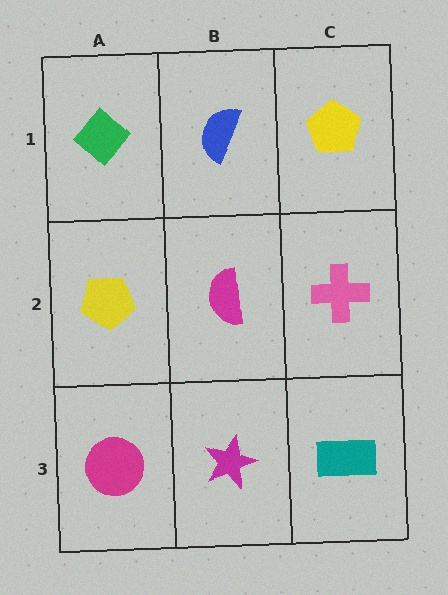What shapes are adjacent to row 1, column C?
A pink cross (row 2, column C), a blue semicircle (row 1, column B).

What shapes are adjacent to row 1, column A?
A yellow pentagon (row 2, column A), a blue semicircle (row 1, column B).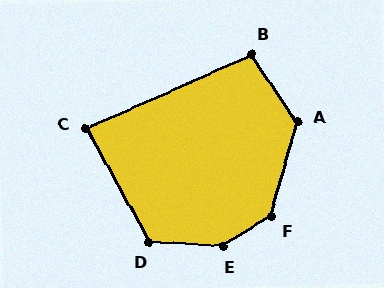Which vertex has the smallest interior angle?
C, at approximately 85 degrees.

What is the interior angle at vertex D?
Approximately 122 degrees (obtuse).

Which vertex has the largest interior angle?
E, at approximately 145 degrees.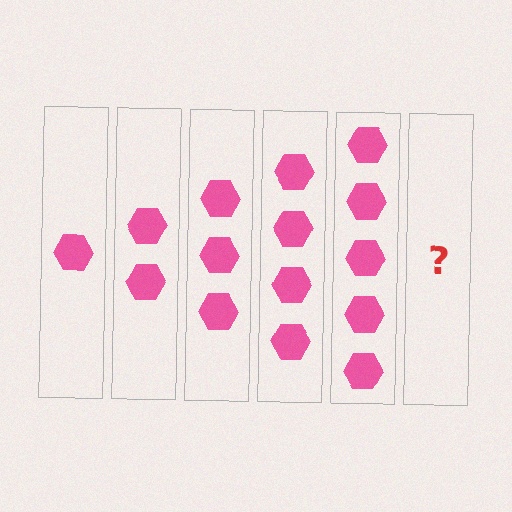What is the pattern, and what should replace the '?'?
The pattern is that each step adds one more hexagon. The '?' should be 6 hexagons.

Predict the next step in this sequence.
The next step is 6 hexagons.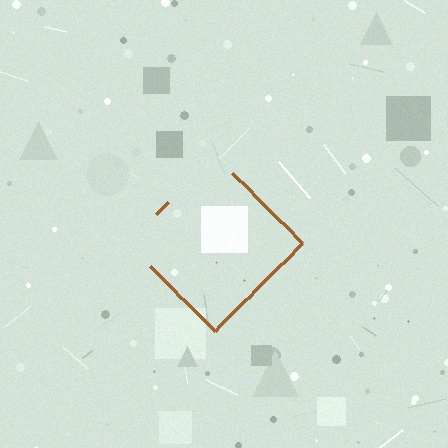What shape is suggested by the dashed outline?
The dashed outline suggests a diamond.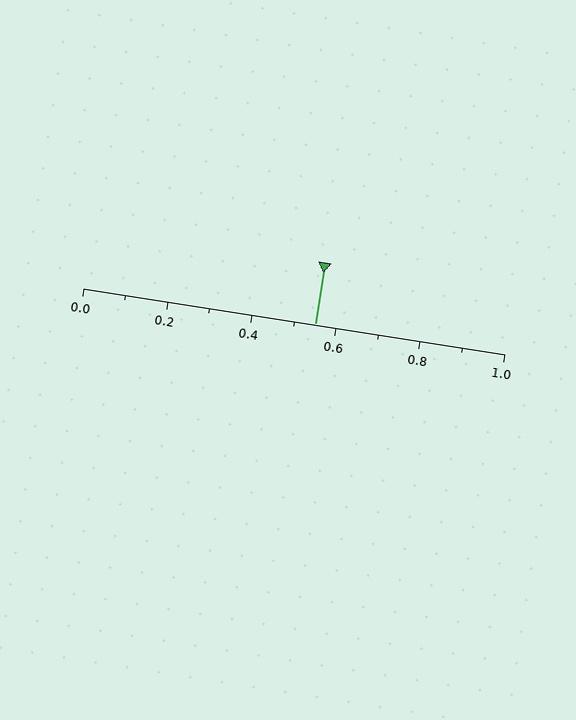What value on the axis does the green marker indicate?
The marker indicates approximately 0.55.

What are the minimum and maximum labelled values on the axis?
The axis runs from 0.0 to 1.0.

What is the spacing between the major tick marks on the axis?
The major ticks are spaced 0.2 apart.